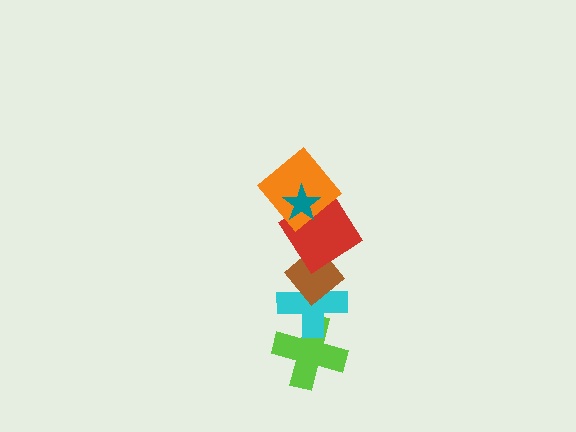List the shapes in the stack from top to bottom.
From top to bottom: the teal star, the orange diamond, the red diamond, the brown diamond, the cyan cross, the lime cross.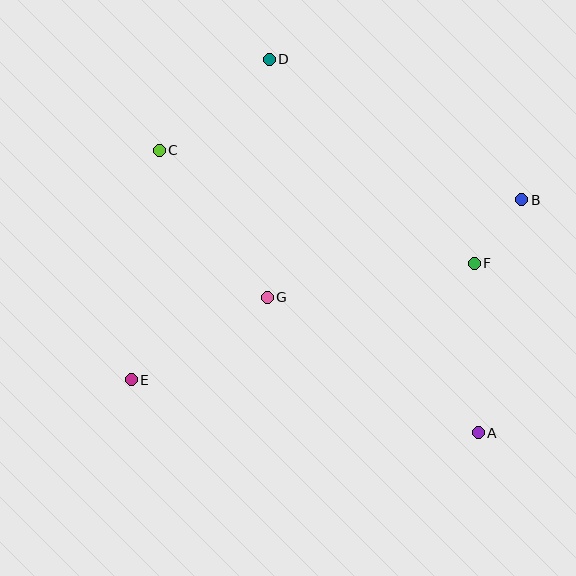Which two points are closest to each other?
Points B and F are closest to each other.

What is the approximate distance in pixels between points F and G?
The distance between F and G is approximately 210 pixels.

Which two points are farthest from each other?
Points B and E are farthest from each other.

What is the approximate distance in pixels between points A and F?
The distance between A and F is approximately 170 pixels.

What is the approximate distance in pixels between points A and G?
The distance between A and G is approximately 251 pixels.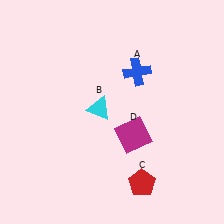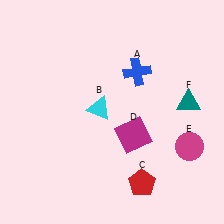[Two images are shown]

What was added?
A magenta circle (E), a teal triangle (F) were added in Image 2.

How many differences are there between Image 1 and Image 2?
There are 2 differences between the two images.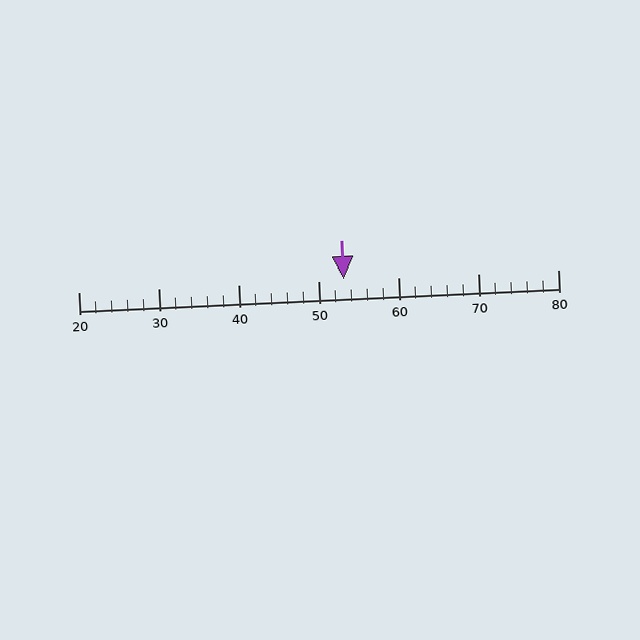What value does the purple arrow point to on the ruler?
The purple arrow points to approximately 53.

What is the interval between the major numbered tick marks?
The major tick marks are spaced 10 units apart.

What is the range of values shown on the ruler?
The ruler shows values from 20 to 80.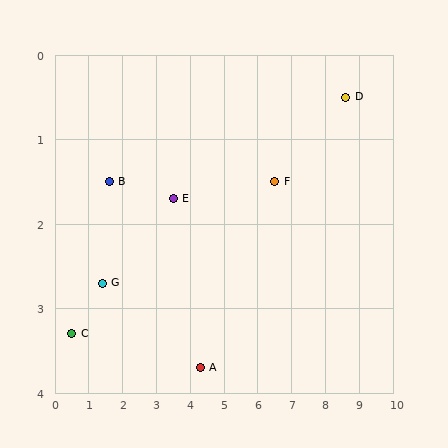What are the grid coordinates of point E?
Point E is at approximately (3.5, 1.7).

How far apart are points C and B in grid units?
Points C and B are about 2.1 grid units apart.